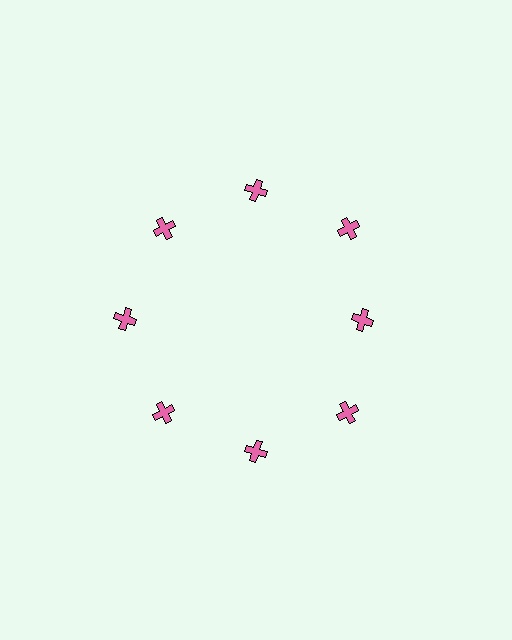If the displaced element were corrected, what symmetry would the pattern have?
It would have 8-fold rotational symmetry — the pattern would map onto itself every 45 degrees.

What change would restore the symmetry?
The symmetry would be restored by moving it outward, back onto the ring so that all 8 crosses sit at equal angles and equal distance from the center.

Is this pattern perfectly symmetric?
No. The 8 pink crosses are arranged in a ring, but one element near the 3 o'clock position is pulled inward toward the center, breaking the 8-fold rotational symmetry.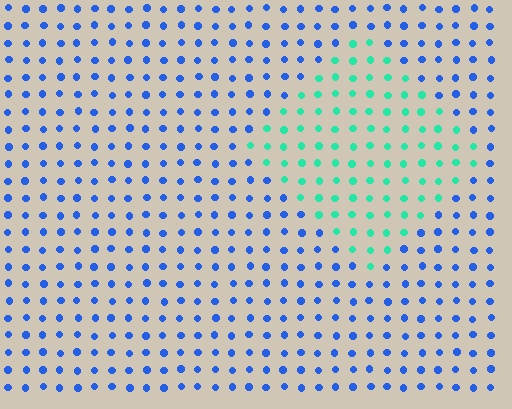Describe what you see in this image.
The image is filled with small blue elements in a uniform arrangement. A diamond-shaped region is visible where the elements are tinted to a slightly different hue, forming a subtle color boundary.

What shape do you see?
I see a diamond.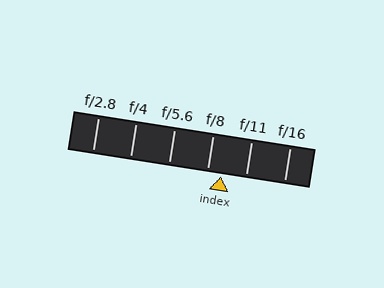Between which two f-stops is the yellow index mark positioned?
The index mark is between f/8 and f/11.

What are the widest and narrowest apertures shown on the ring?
The widest aperture shown is f/2.8 and the narrowest is f/16.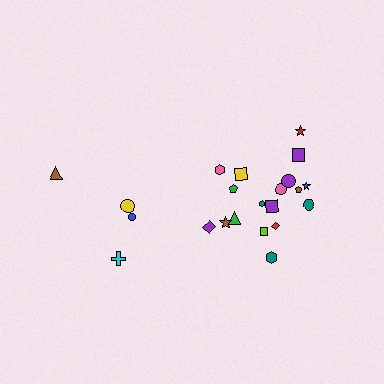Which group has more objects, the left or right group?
The right group.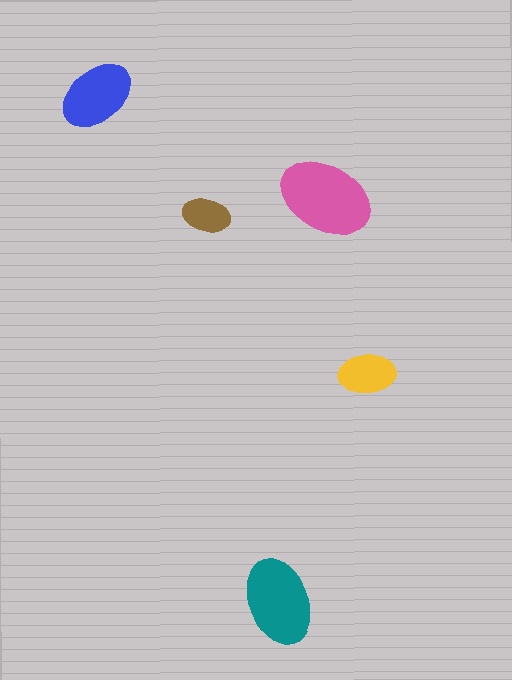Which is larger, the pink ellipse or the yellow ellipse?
The pink one.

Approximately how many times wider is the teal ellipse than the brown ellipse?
About 2 times wider.